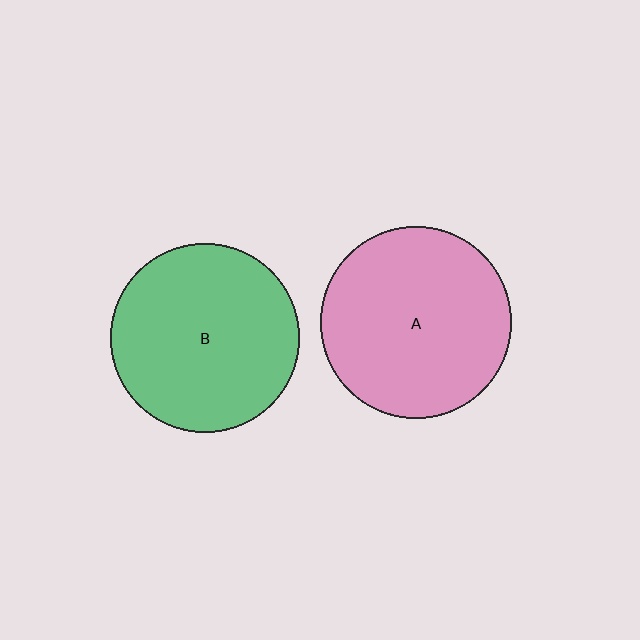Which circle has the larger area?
Circle A (pink).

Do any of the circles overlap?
No, none of the circles overlap.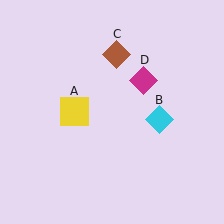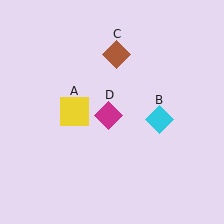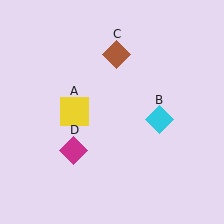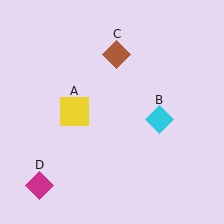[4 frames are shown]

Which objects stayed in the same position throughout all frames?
Yellow square (object A) and cyan diamond (object B) and brown diamond (object C) remained stationary.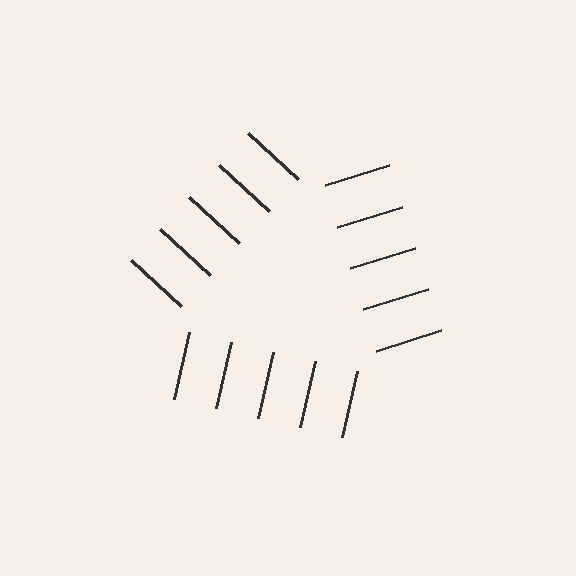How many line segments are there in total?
15 — 5 along each of the 3 edges.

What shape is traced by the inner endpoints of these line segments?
An illusory triangle — the line segments terminate on its edges but no continuous stroke is drawn.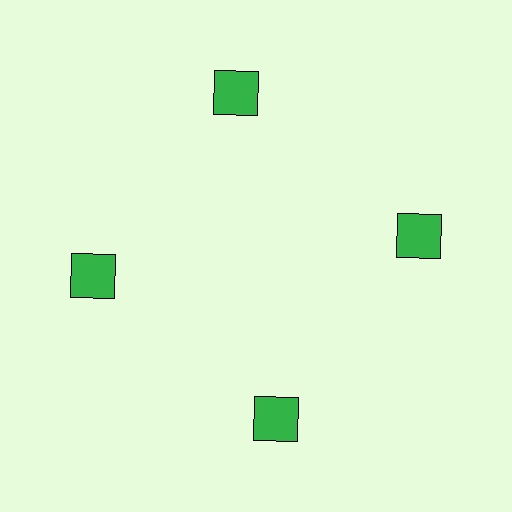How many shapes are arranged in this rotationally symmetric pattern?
There are 4 shapes, arranged in 4 groups of 1.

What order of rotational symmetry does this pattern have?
This pattern has 4-fold rotational symmetry.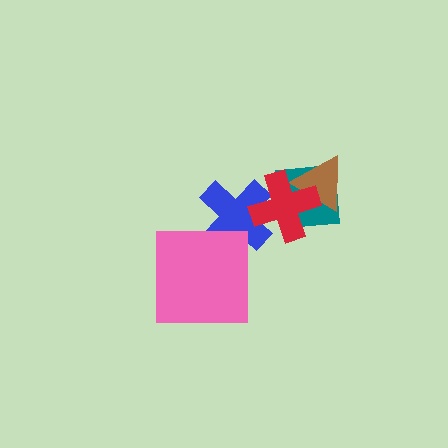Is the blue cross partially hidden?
Yes, it is partially covered by another shape.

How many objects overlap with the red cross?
3 objects overlap with the red cross.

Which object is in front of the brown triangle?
The red cross is in front of the brown triangle.